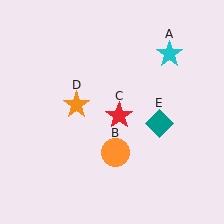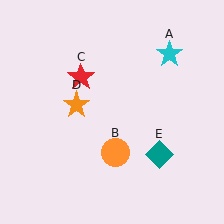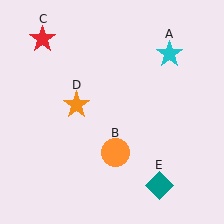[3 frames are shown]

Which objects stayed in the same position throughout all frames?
Cyan star (object A) and orange circle (object B) and orange star (object D) remained stationary.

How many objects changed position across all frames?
2 objects changed position: red star (object C), teal diamond (object E).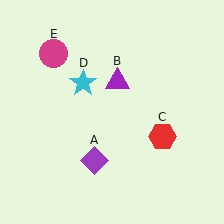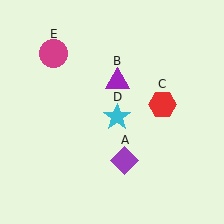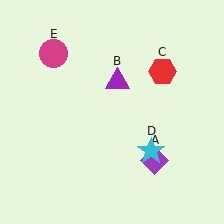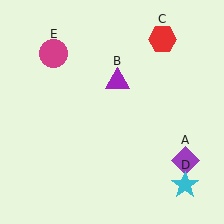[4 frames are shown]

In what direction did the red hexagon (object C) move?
The red hexagon (object C) moved up.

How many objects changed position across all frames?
3 objects changed position: purple diamond (object A), red hexagon (object C), cyan star (object D).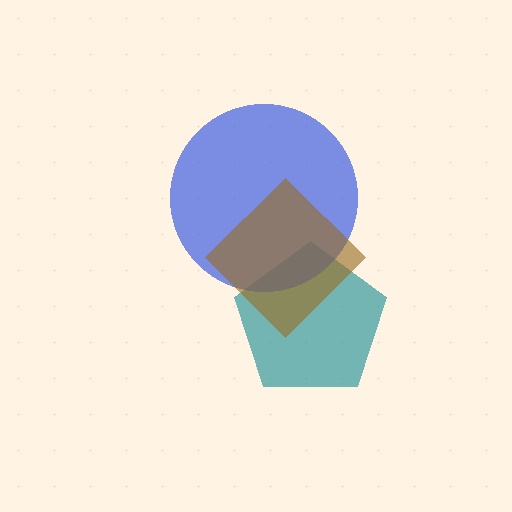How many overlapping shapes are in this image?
There are 3 overlapping shapes in the image.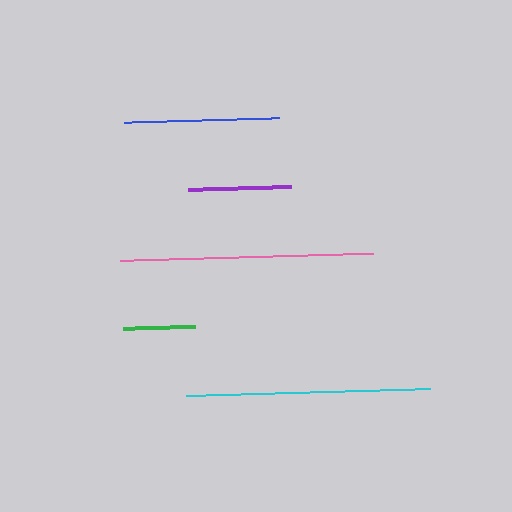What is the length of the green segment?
The green segment is approximately 72 pixels long.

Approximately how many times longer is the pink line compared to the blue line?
The pink line is approximately 1.6 times the length of the blue line.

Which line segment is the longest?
The pink line is the longest at approximately 253 pixels.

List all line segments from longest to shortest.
From longest to shortest: pink, cyan, blue, purple, green.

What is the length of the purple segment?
The purple segment is approximately 103 pixels long.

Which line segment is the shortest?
The green line is the shortest at approximately 72 pixels.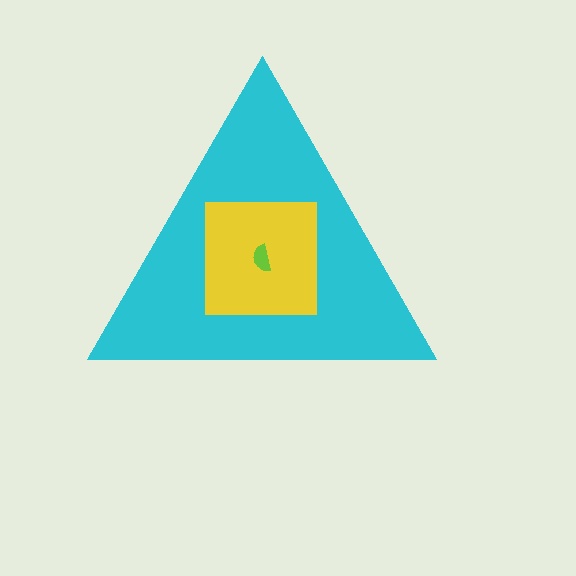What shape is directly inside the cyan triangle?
The yellow square.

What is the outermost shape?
The cyan triangle.